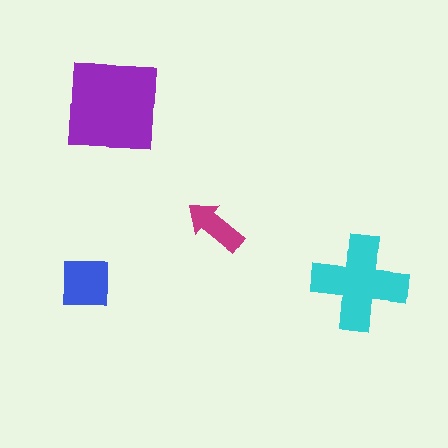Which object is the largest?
The purple square.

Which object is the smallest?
The magenta arrow.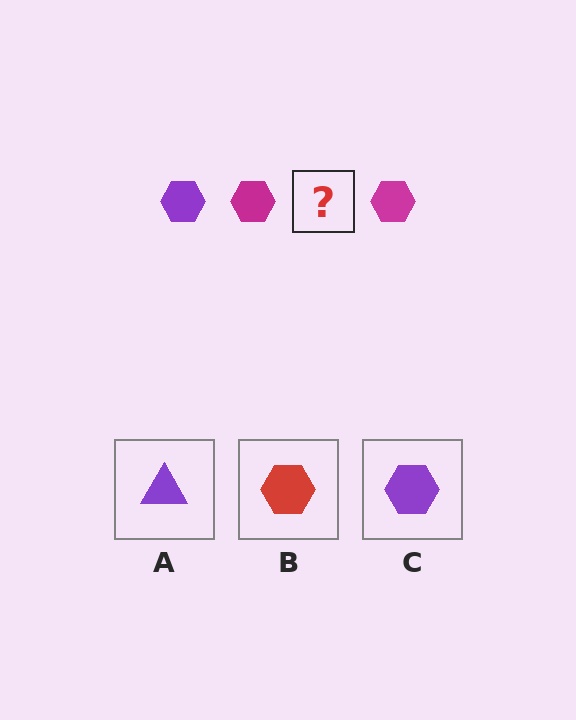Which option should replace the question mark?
Option C.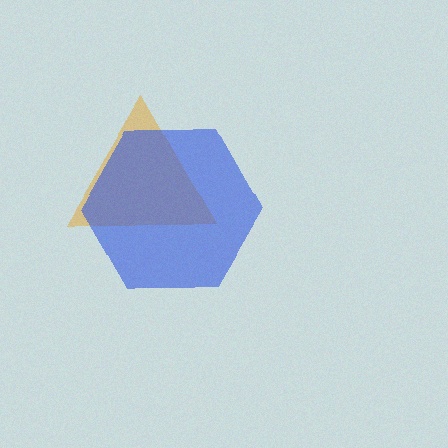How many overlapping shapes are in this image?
There are 2 overlapping shapes in the image.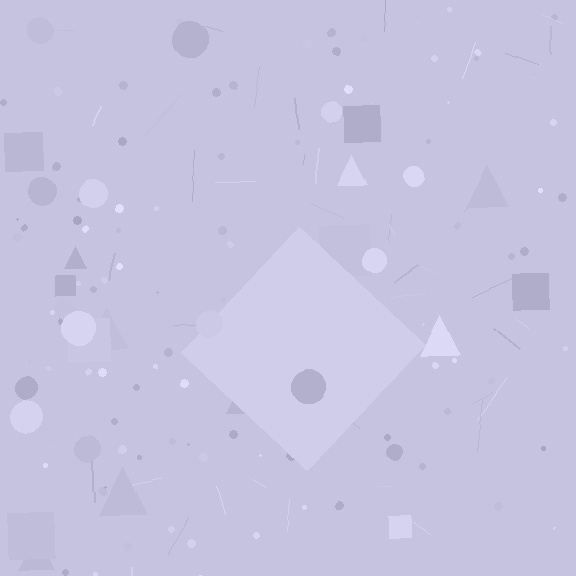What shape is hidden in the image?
A diamond is hidden in the image.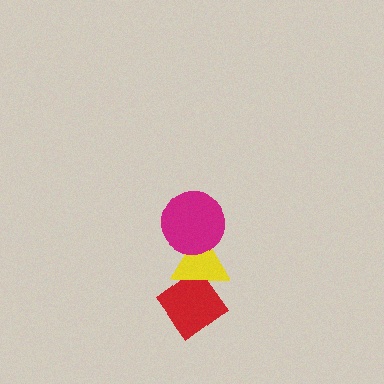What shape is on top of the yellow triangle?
The magenta circle is on top of the yellow triangle.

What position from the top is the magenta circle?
The magenta circle is 1st from the top.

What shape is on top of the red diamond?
The yellow triangle is on top of the red diamond.